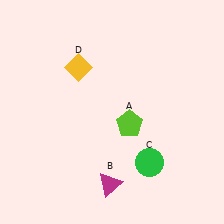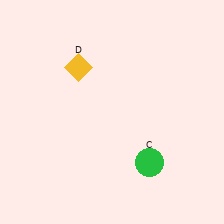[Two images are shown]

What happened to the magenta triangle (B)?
The magenta triangle (B) was removed in Image 2. It was in the bottom-left area of Image 1.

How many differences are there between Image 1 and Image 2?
There are 2 differences between the two images.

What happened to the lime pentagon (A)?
The lime pentagon (A) was removed in Image 2. It was in the bottom-right area of Image 1.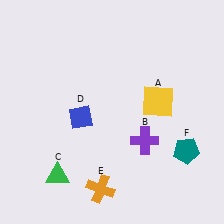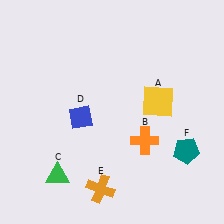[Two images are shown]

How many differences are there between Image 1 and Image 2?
There is 1 difference between the two images.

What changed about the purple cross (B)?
In Image 1, B is purple. In Image 2, it changed to orange.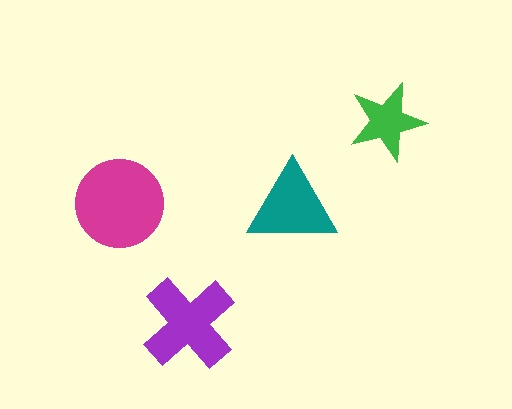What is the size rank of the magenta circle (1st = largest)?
1st.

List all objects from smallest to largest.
The green star, the teal triangle, the purple cross, the magenta circle.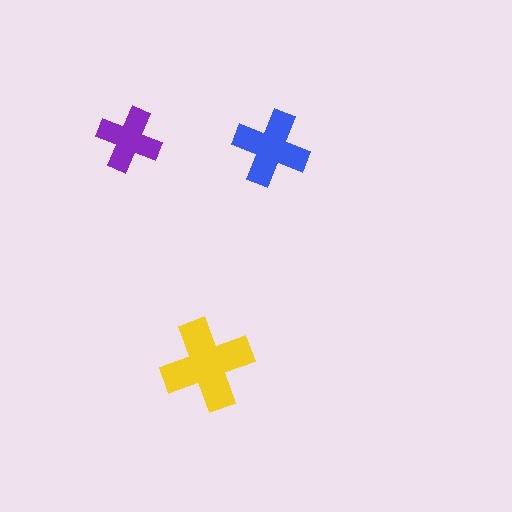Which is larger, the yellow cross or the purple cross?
The yellow one.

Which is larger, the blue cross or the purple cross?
The blue one.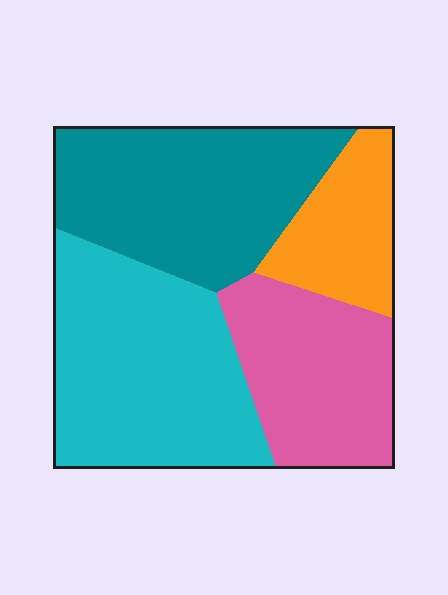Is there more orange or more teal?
Teal.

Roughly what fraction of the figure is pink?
Pink covers 22% of the figure.